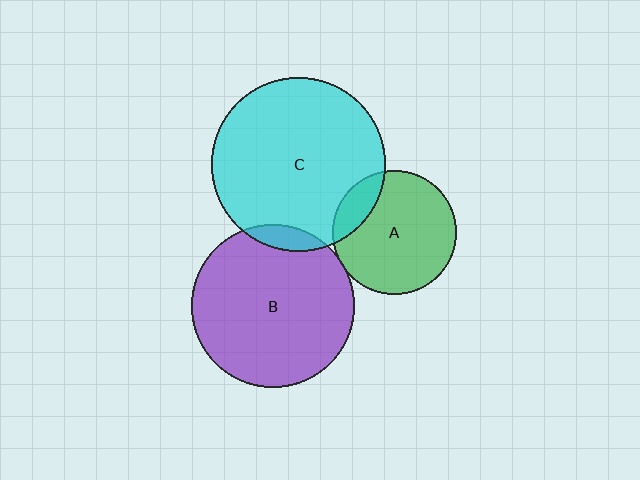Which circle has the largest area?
Circle C (cyan).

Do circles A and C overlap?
Yes.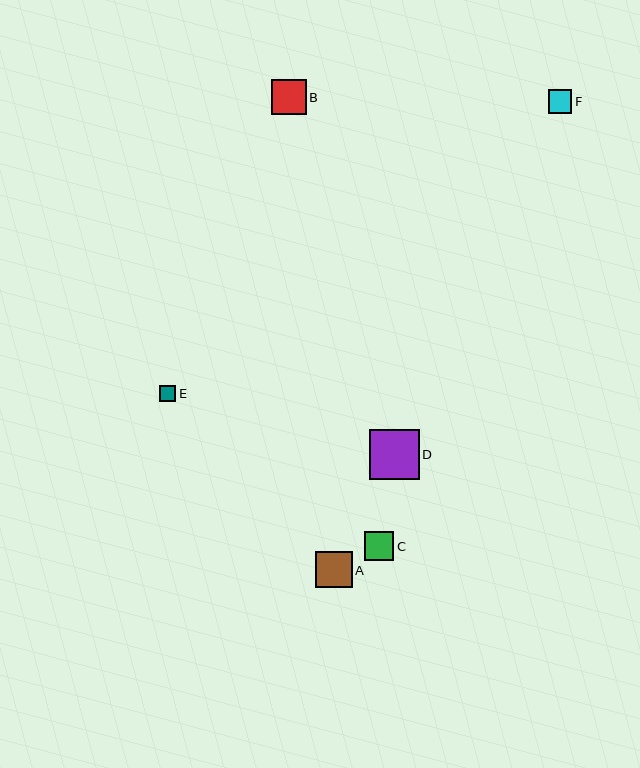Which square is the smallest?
Square E is the smallest with a size of approximately 16 pixels.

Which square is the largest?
Square D is the largest with a size of approximately 50 pixels.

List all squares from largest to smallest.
From largest to smallest: D, A, B, C, F, E.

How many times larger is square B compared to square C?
Square B is approximately 1.2 times the size of square C.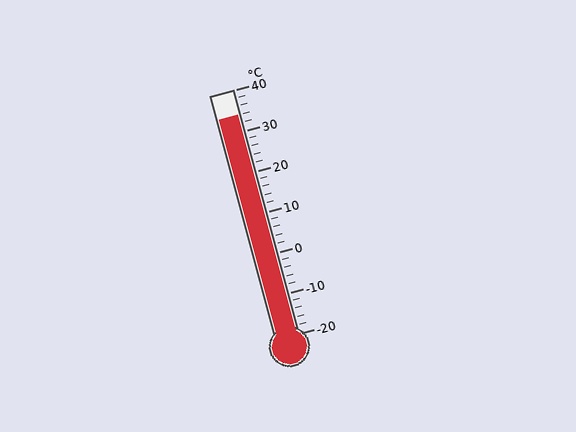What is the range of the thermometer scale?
The thermometer scale ranges from -20°C to 40°C.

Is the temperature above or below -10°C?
The temperature is above -10°C.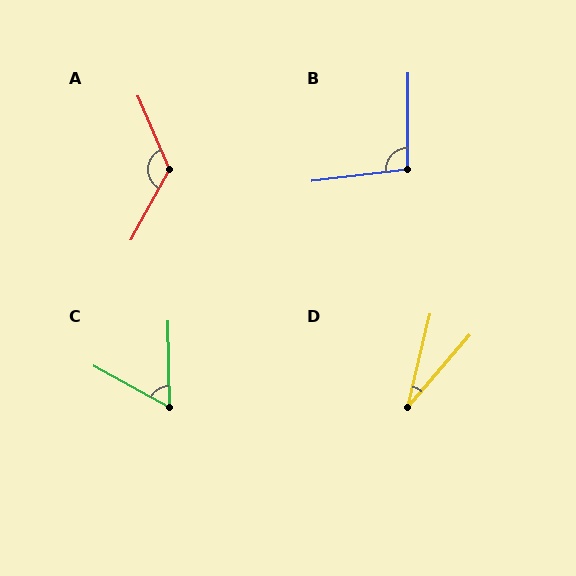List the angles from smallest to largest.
D (27°), C (60°), B (97°), A (129°).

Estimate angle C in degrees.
Approximately 60 degrees.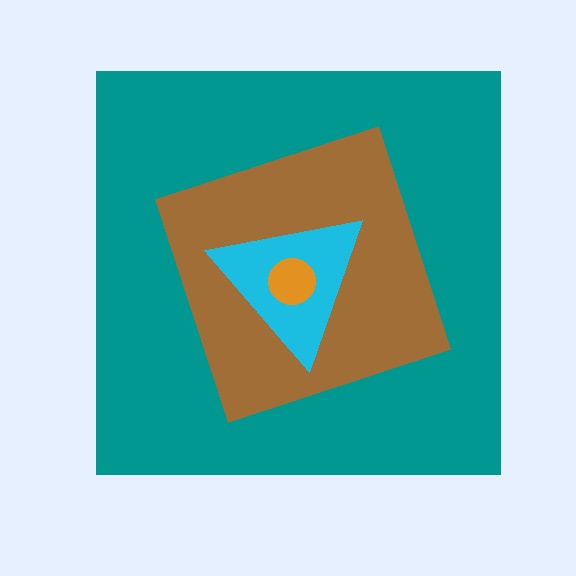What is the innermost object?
The orange circle.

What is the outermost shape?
The teal square.